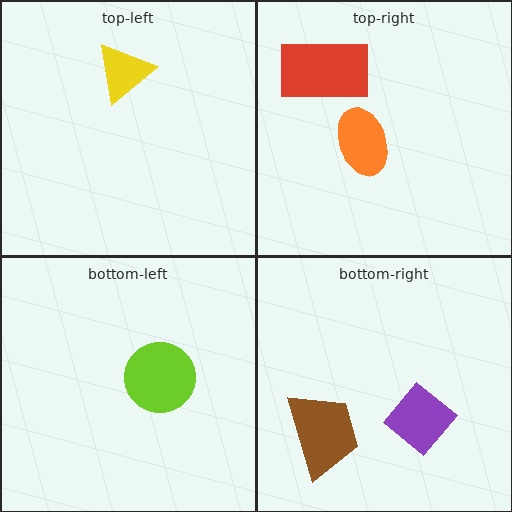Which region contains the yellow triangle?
The top-left region.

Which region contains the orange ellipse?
The top-right region.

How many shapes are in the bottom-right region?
2.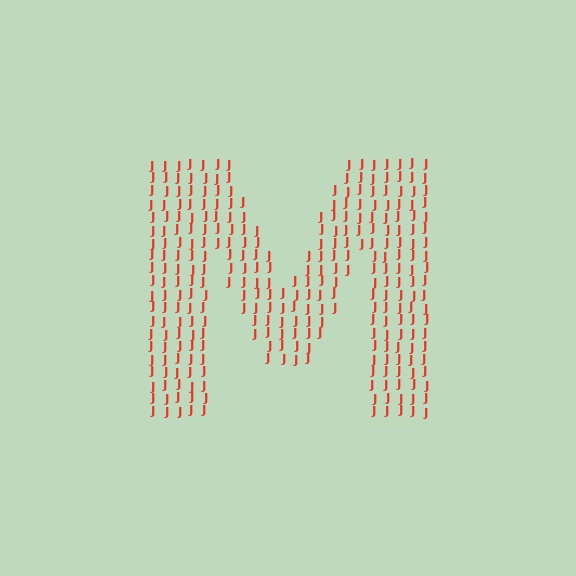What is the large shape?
The large shape is the letter M.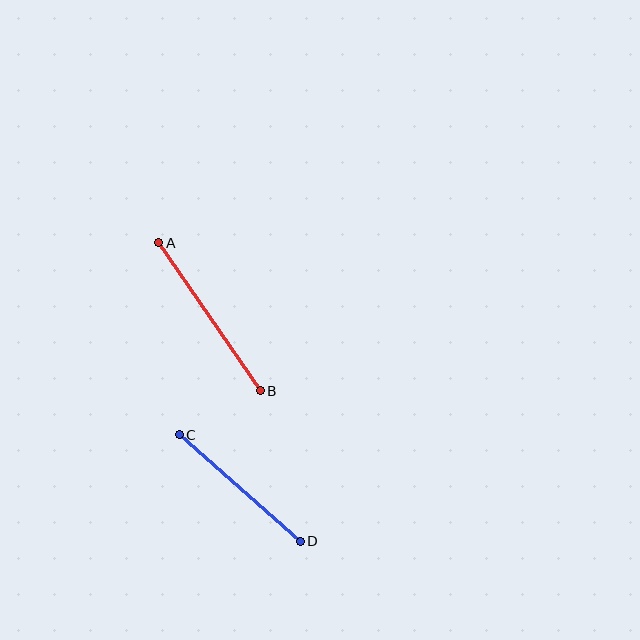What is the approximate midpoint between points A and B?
The midpoint is at approximately (209, 317) pixels.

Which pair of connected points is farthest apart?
Points A and B are farthest apart.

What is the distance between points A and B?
The distance is approximately 180 pixels.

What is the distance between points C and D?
The distance is approximately 161 pixels.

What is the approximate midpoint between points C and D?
The midpoint is at approximately (240, 488) pixels.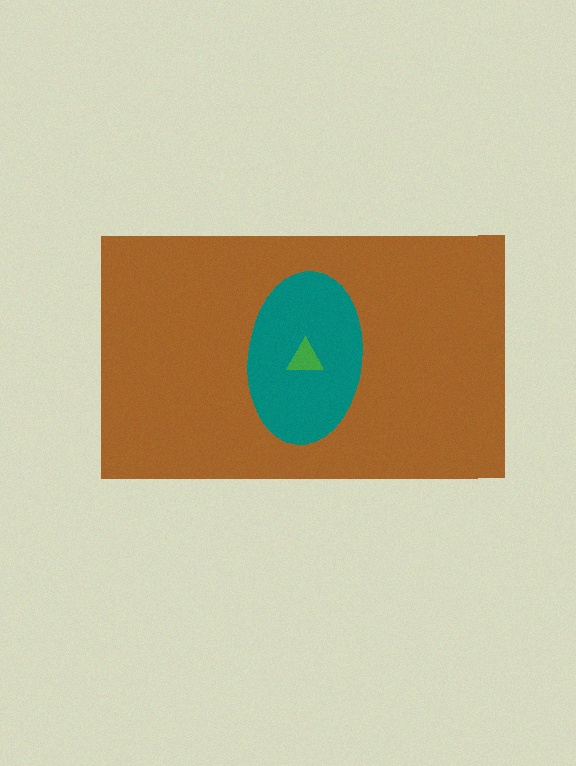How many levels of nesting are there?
3.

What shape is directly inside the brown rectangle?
The teal ellipse.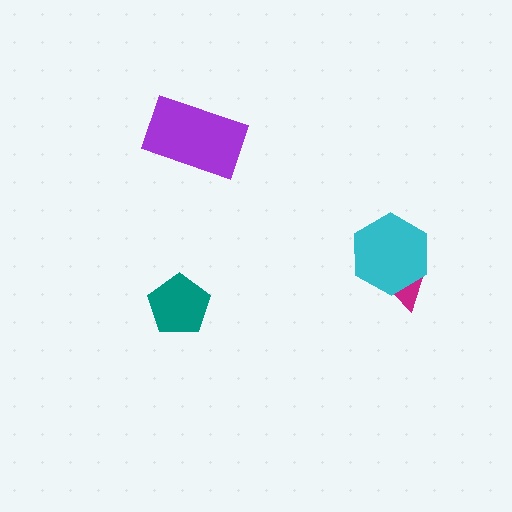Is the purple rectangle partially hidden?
No, no other shape covers it.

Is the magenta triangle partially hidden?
Yes, it is partially covered by another shape.